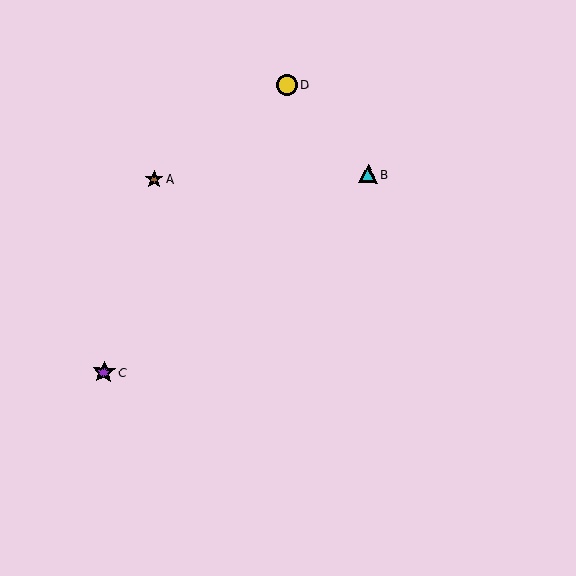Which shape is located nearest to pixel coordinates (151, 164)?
The brown star (labeled A) at (154, 179) is nearest to that location.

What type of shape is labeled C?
Shape C is a purple star.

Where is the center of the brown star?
The center of the brown star is at (154, 179).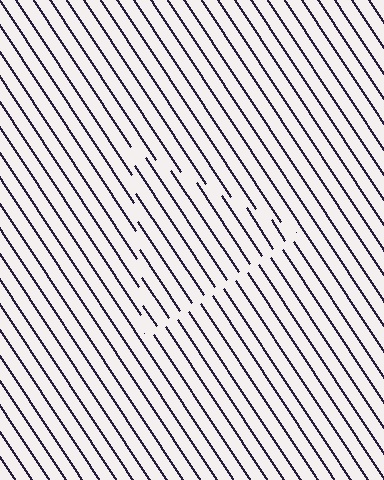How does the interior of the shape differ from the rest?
The interior of the shape contains the same grating, shifted by half a period — the contour is defined by the phase discontinuity where line-ends from the inner and outer gratings abut.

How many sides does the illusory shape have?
3 sides — the line-ends trace a triangle.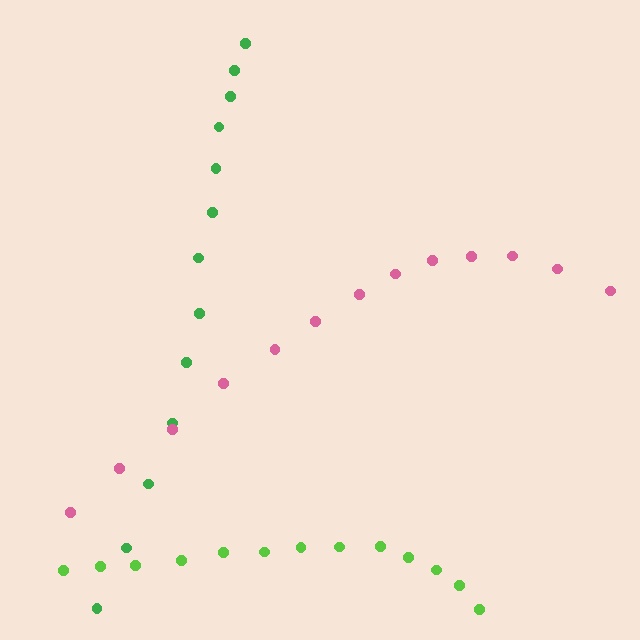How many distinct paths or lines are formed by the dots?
There are 3 distinct paths.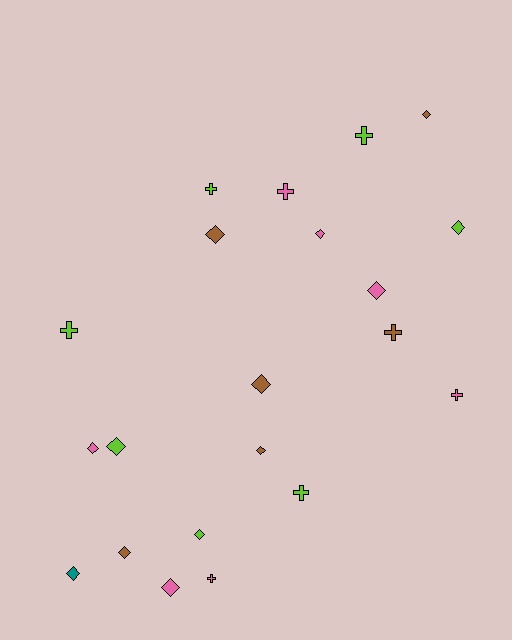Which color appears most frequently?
Pink, with 7 objects.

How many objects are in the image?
There are 21 objects.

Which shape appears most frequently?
Diamond, with 13 objects.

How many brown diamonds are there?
There are 5 brown diamonds.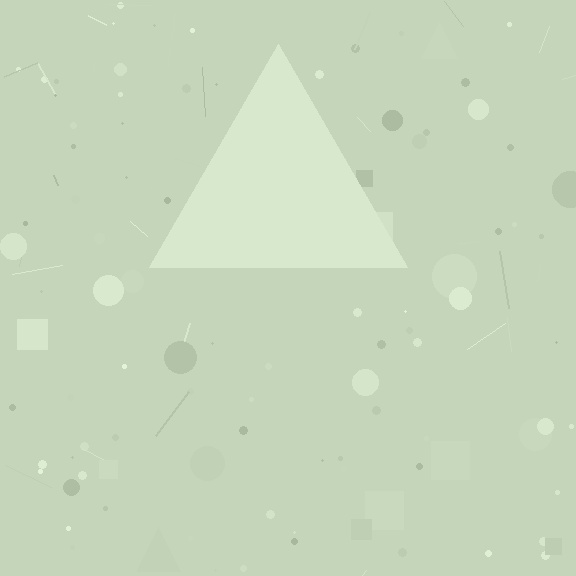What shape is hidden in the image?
A triangle is hidden in the image.